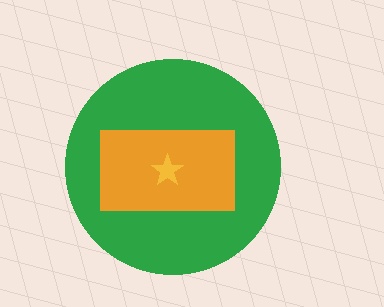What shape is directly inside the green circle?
The orange rectangle.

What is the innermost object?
The yellow star.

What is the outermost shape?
The green circle.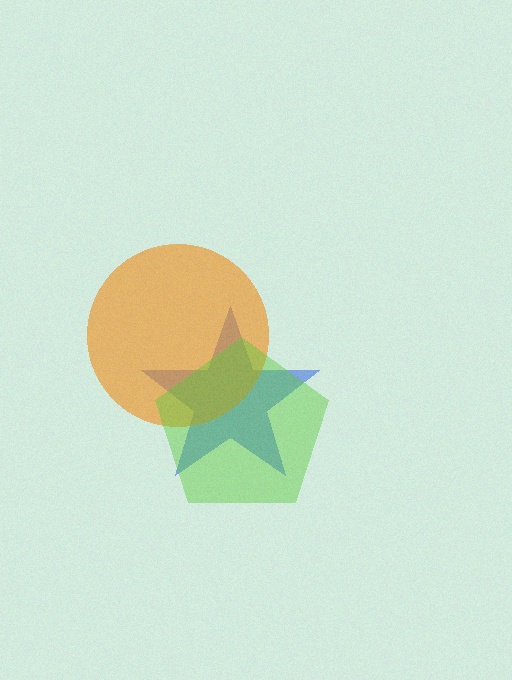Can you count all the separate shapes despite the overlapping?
Yes, there are 3 separate shapes.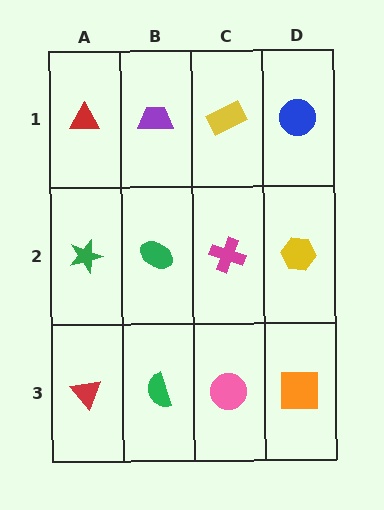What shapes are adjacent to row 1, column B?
A green ellipse (row 2, column B), a red triangle (row 1, column A), a yellow rectangle (row 1, column C).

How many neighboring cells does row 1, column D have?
2.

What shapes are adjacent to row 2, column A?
A red triangle (row 1, column A), a red triangle (row 3, column A), a green ellipse (row 2, column B).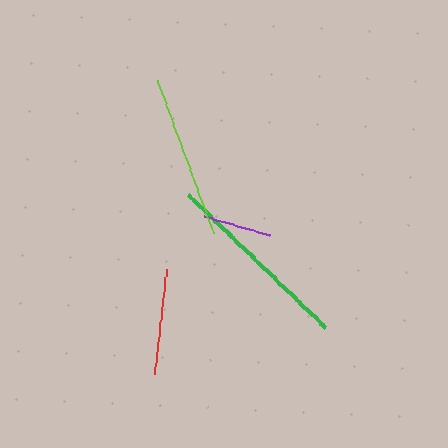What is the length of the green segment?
The green segment is approximately 190 pixels long.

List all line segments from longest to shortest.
From longest to shortest: green, lime, red, purple.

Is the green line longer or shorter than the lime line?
The green line is longer than the lime line.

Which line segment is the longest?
The green line is the longest at approximately 190 pixels.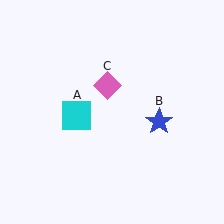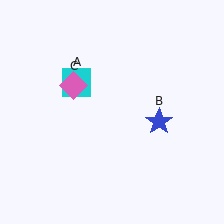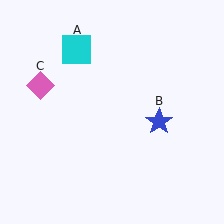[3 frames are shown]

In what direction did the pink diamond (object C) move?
The pink diamond (object C) moved left.